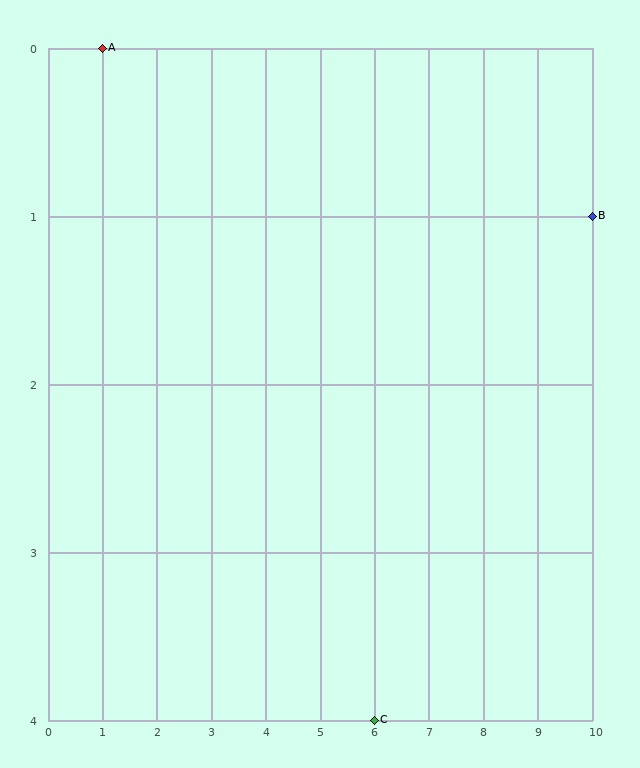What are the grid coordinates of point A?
Point A is at grid coordinates (1, 0).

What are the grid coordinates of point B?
Point B is at grid coordinates (10, 1).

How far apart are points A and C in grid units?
Points A and C are 5 columns and 4 rows apart (about 6.4 grid units diagonally).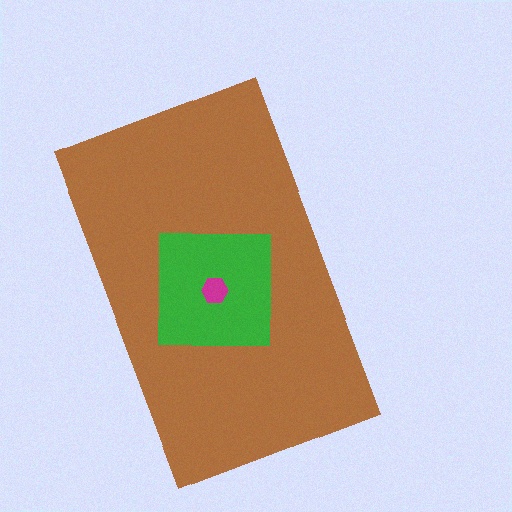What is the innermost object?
The magenta hexagon.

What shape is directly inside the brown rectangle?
The green square.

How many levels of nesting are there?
3.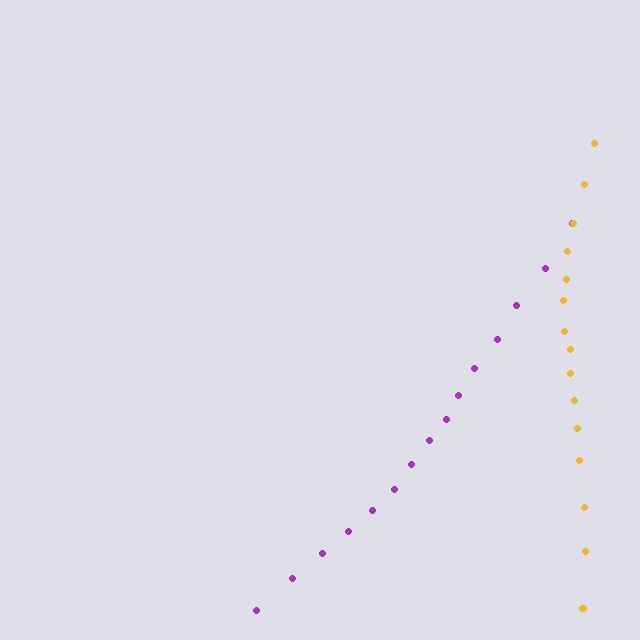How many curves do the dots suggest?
There are 2 distinct paths.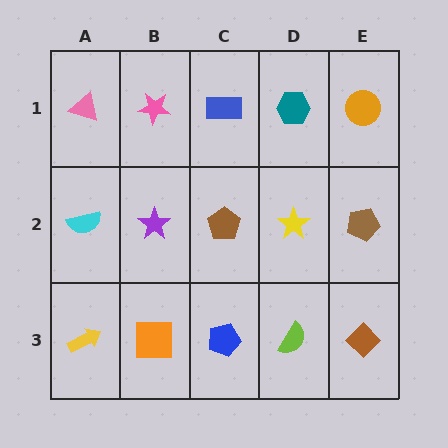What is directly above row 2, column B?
A pink star.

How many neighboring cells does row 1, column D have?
3.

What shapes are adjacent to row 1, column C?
A brown pentagon (row 2, column C), a pink star (row 1, column B), a teal hexagon (row 1, column D).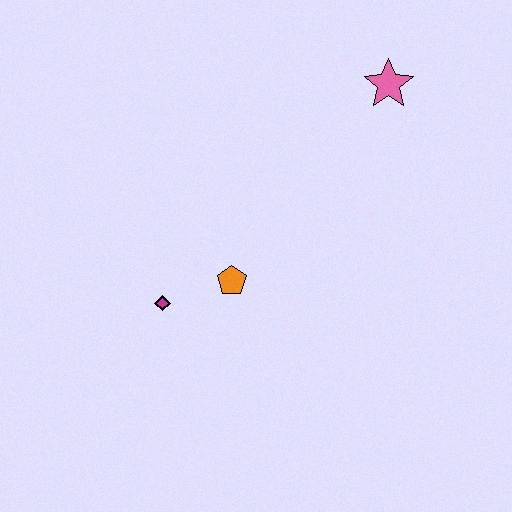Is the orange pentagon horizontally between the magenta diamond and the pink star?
Yes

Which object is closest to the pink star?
The orange pentagon is closest to the pink star.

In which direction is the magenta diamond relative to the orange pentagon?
The magenta diamond is to the left of the orange pentagon.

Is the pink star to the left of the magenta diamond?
No